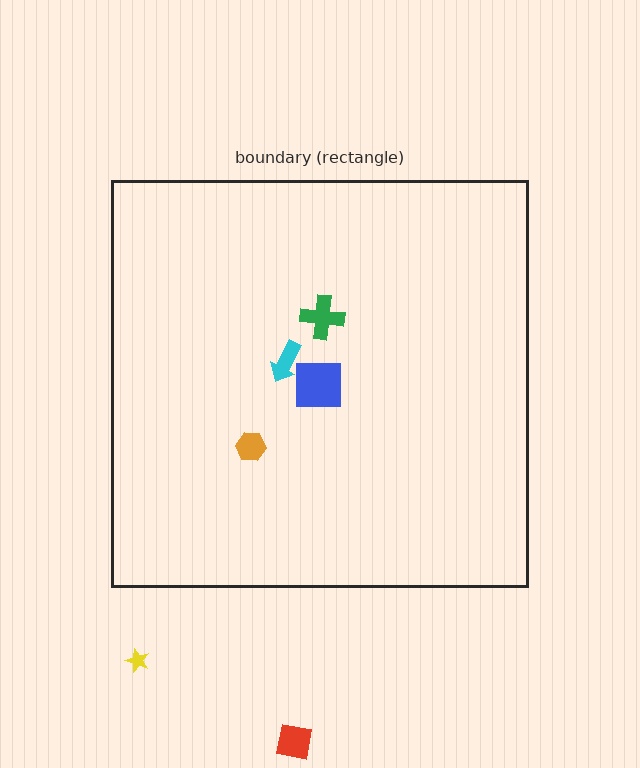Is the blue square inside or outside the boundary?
Inside.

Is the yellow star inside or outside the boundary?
Outside.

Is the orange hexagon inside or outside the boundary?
Inside.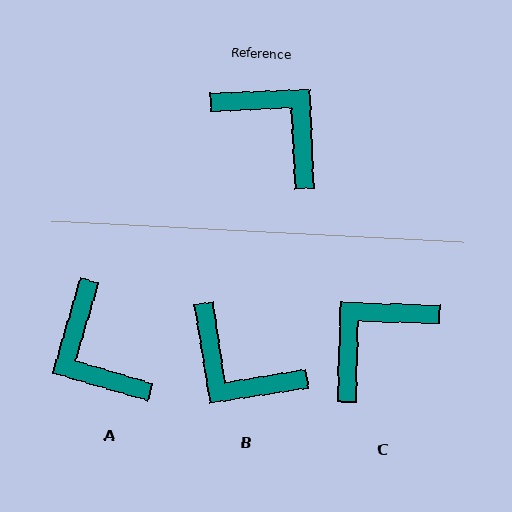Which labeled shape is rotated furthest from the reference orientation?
B, about 174 degrees away.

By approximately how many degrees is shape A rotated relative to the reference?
Approximately 161 degrees counter-clockwise.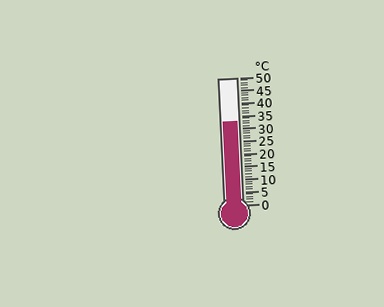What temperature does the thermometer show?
The thermometer shows approximately 33°C.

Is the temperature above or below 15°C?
The temperature is above 15°C.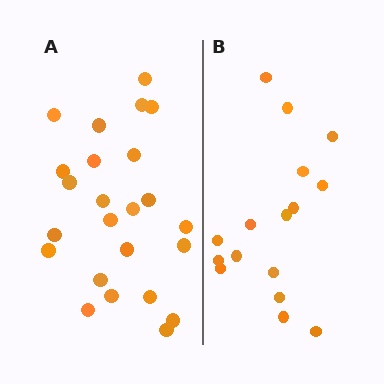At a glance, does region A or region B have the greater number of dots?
Region A (the left region) has more dots.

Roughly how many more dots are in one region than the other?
Region A has roughly 8 or so more dots than region B.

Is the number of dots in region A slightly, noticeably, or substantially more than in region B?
Region A has substantially more. The ratio is roughly 1.5 to 1.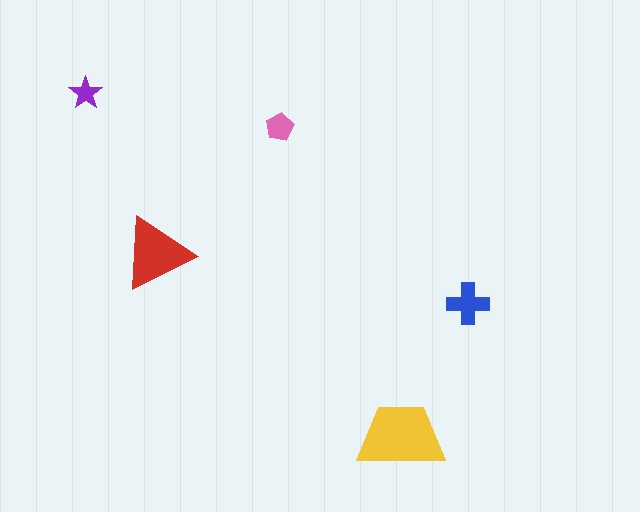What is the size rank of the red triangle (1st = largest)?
2nd.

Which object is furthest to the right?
The blue cross is rightmost.